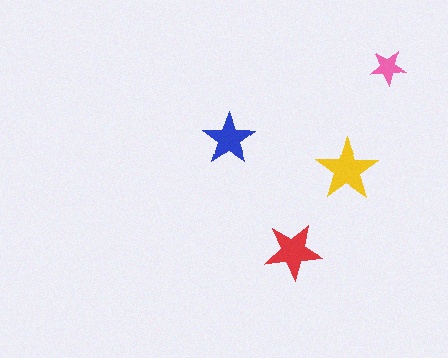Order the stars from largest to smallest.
the yellow one, the red one, the blue one, the pink one.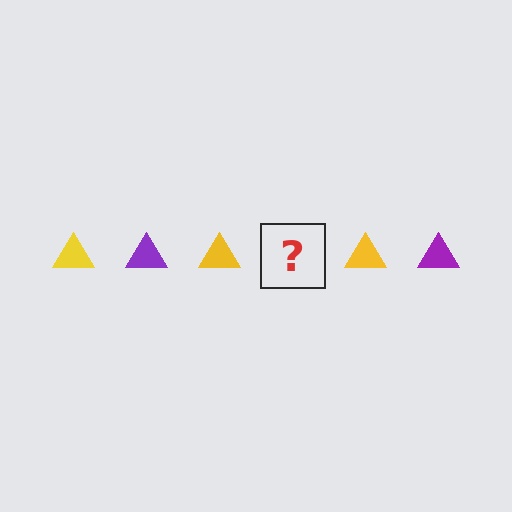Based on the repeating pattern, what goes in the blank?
The blank should be a purple triangle.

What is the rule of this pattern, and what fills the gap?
The rule is that the pattern cycles through yellow, purple triangles. The gap should be filled with a purple triangle.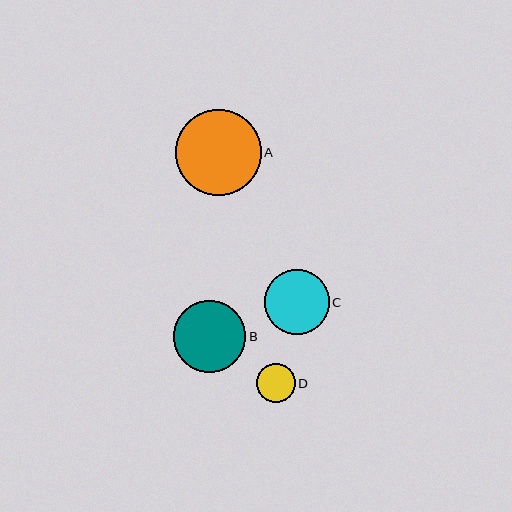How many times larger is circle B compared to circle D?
Circle B is approximately 1.9 times the size of circle D.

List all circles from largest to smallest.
From largest to smallest: A, B, C, D.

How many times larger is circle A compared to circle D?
Circle A is approximately 2.2 times the size of circle D.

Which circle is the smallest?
Circle D is the smallest with a size of approximately 39 pixels.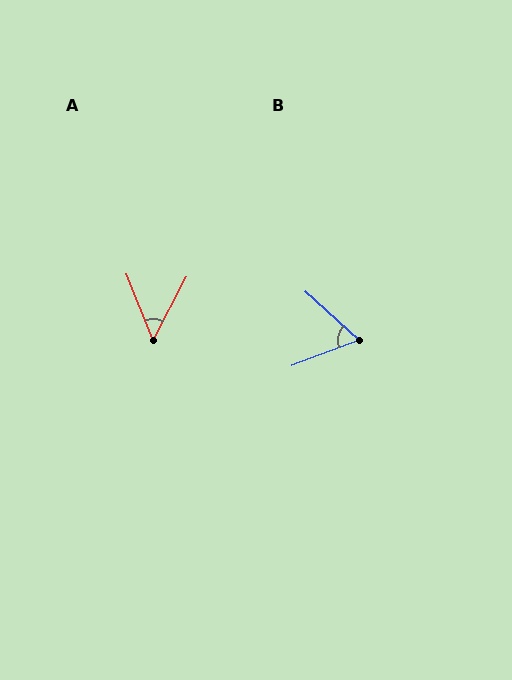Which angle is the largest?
B, at approximately 63 degrees.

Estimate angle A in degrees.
Approximately 50 degrees.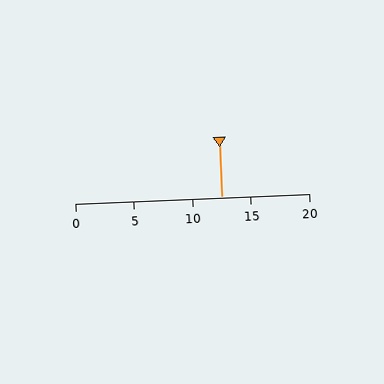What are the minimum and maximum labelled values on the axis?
The axis runs from 0 to 20.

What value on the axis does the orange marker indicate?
The marker indicates approximately 12.5.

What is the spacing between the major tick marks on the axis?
The major ticks are spaced 5 apart.